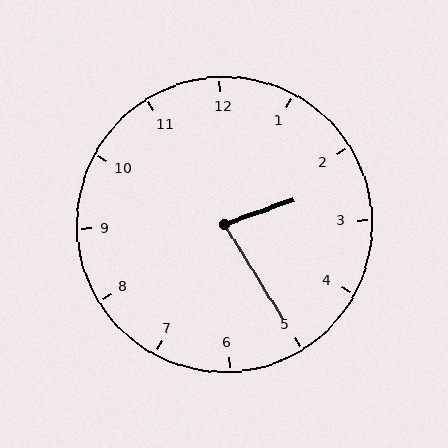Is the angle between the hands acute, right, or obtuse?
It is acute.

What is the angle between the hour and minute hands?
Approximately 78 degrees.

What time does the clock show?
2:25.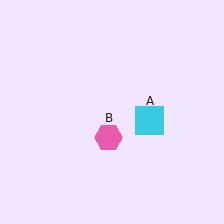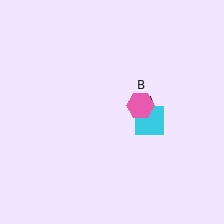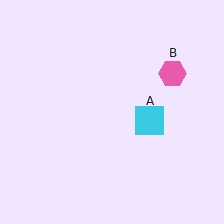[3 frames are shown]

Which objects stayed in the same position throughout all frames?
Cyan square (object A) remained stationary.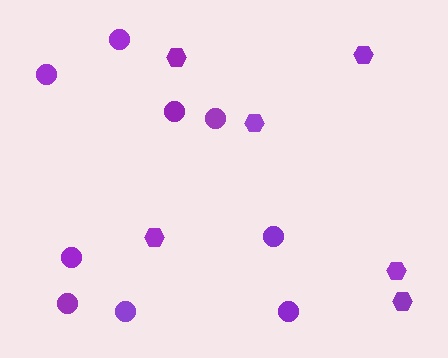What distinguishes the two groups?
There are 2 groups: one group of circles (9) and one group of hexagons (6).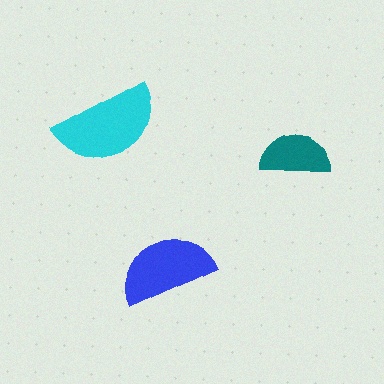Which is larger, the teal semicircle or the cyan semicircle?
The cyan one.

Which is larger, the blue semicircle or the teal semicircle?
The blue one.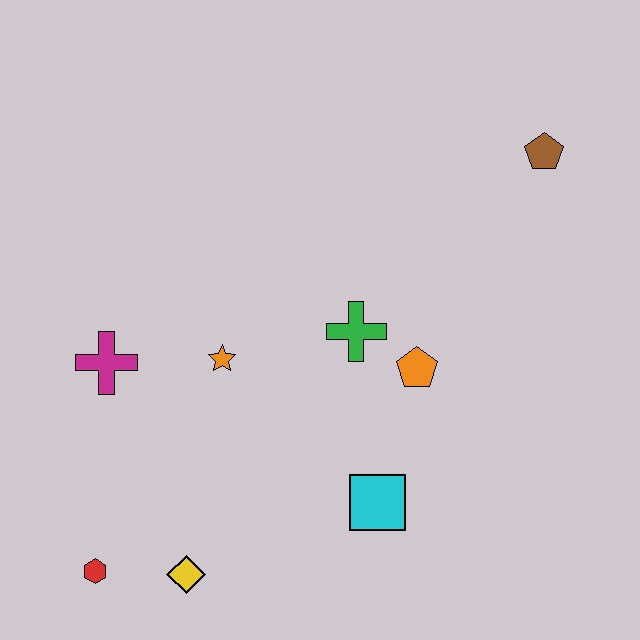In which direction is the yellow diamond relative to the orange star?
The yellow diamond is below the orange star.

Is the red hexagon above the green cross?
No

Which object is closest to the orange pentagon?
The green cross is closest to the orange pentagon.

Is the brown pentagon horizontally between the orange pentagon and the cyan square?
No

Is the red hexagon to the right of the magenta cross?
No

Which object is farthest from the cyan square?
The brown pentagon is farthest from the cyan square.